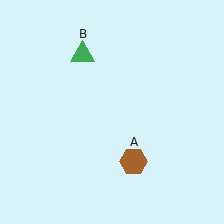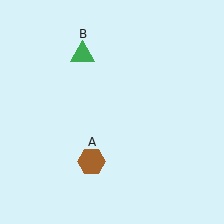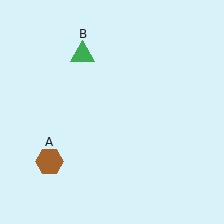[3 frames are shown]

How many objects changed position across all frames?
1 object changed position: brown hexagon (object A).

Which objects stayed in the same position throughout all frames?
Green triangle (object B) remained stationary.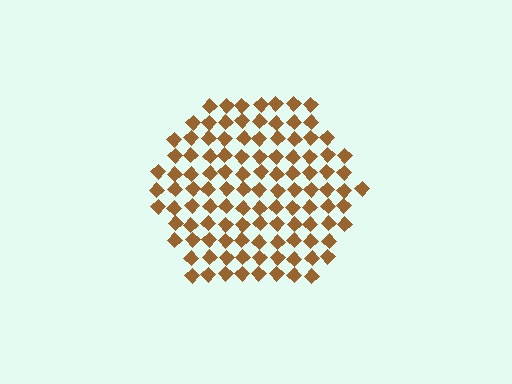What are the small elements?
The small elements are diamonds.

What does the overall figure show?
The overall figure shows a hexagon.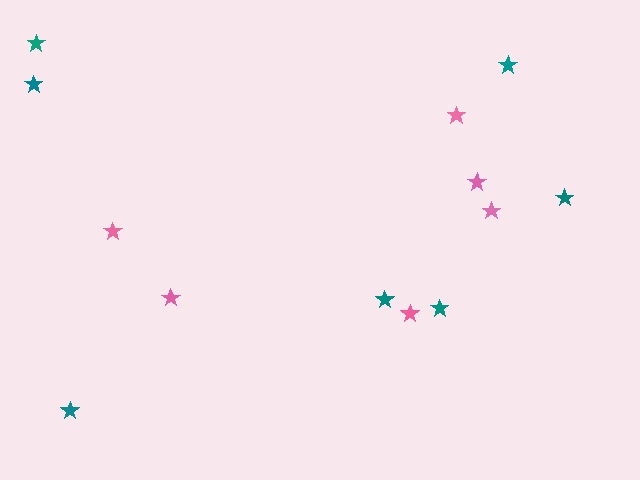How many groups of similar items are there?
There are 2 groups: one group of teal stars (7) and one group of pink stars (6).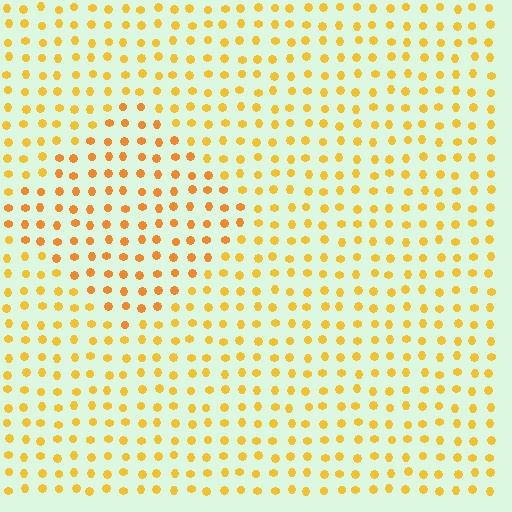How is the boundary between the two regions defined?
The boundary is defined purely by a slight shift in hue (about 18 degrees). Spacing, size, and orientation are identical on both sides.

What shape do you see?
I see a diamond.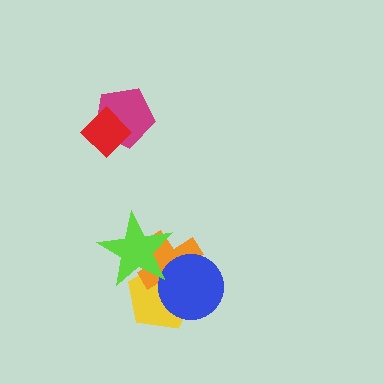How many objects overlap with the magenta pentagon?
1 object overlaps with the magenta pentagon.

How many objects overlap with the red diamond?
1 object overlaps with the red diamond.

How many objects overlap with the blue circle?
2 objects overlap with the blue circle.